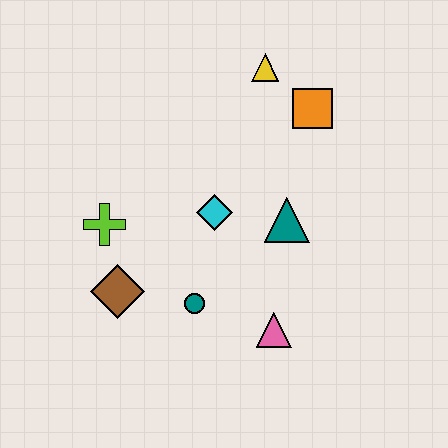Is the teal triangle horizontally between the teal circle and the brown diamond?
No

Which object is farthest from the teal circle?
The yellow triangle is farthest from the teal circle.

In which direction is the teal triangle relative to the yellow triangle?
The teal triangle is below the yellow triangle.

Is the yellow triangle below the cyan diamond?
No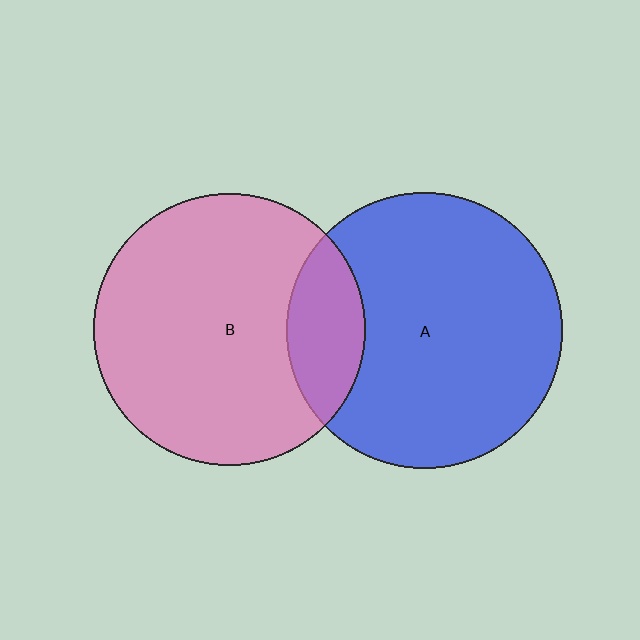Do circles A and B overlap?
Yes.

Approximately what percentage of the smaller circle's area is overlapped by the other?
Approximately 20%.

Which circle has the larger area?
Circle A (blue).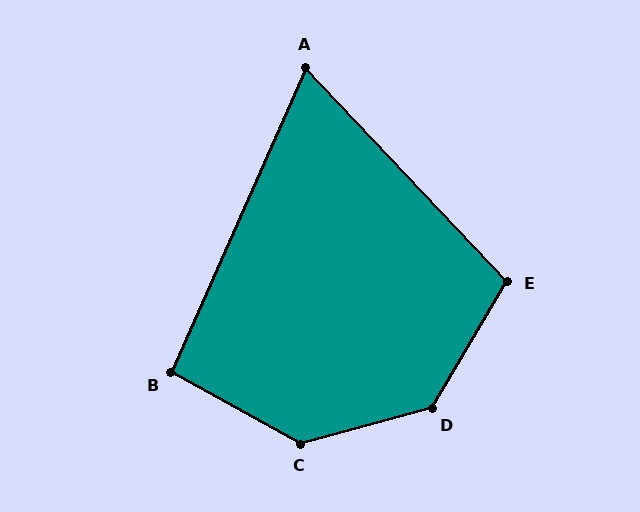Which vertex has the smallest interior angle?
A, at approximately 67 degrees.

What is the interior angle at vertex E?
Approximately 106 degrees (obtuse).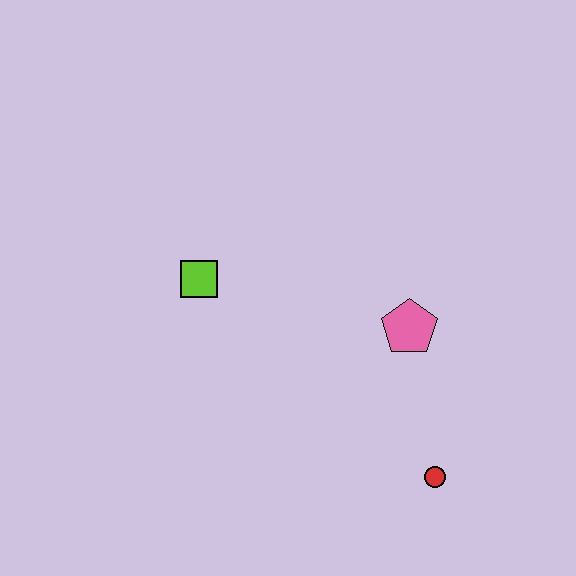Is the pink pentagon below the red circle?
No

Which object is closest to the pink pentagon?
The red circle is closest to the pink pentagon.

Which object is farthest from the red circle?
The lime square is farthest from the red circle.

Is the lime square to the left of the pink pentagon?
Yes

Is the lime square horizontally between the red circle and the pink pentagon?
No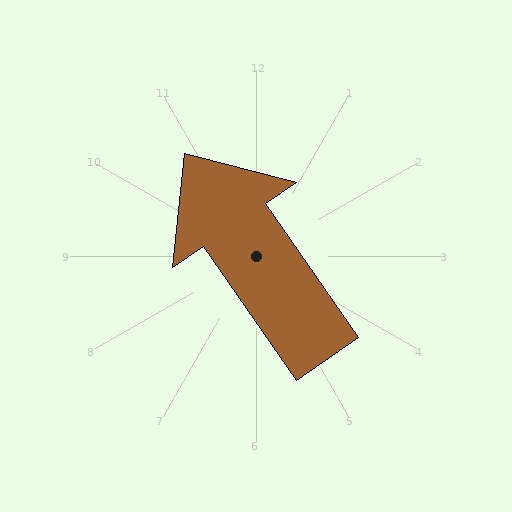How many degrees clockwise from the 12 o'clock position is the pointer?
Approximately 325 degrees.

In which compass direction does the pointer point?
Northwest.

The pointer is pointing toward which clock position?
Roughly 11 o'clock.